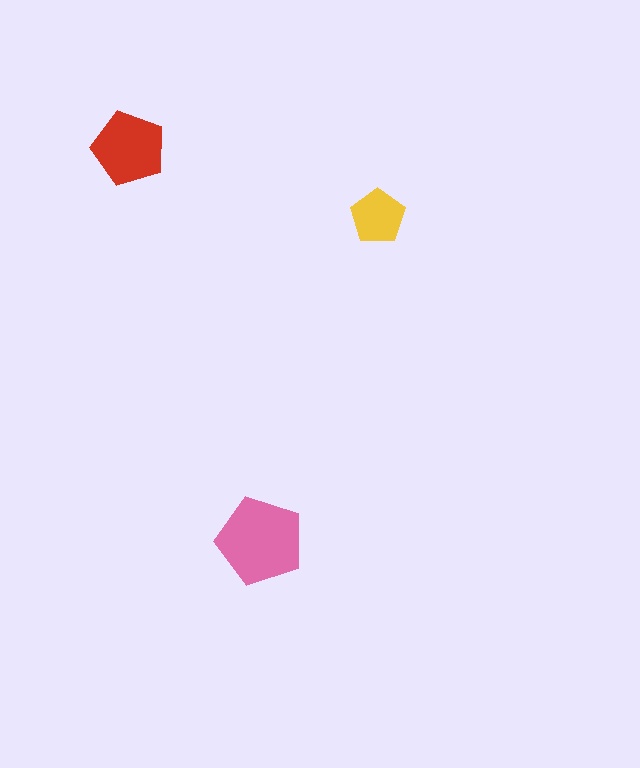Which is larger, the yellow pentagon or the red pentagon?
The red one.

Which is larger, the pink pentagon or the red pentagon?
The pink one.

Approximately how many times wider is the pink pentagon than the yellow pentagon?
About 1.5 times wider.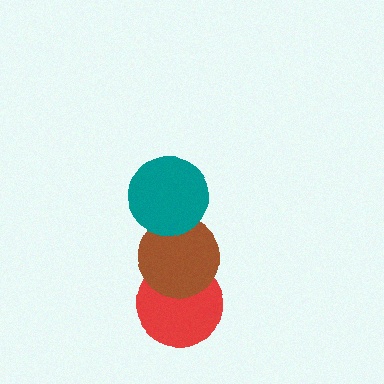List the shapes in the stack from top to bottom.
From top to bottom: the teal circle, the brown circle, the red circle.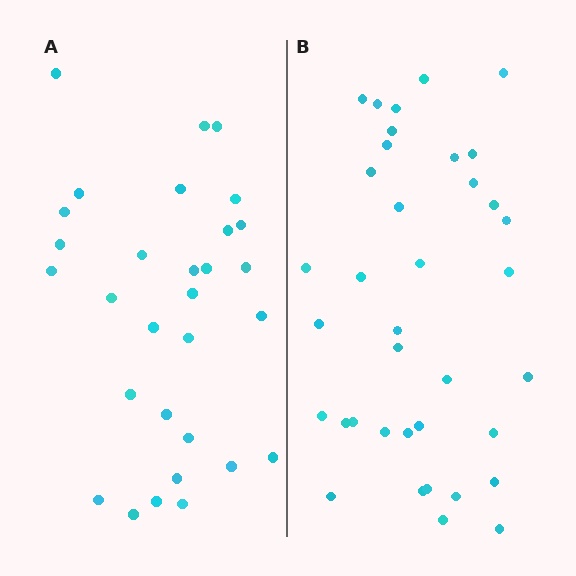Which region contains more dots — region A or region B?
Region B (the right region) has more dots.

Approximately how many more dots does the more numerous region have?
Region B has roughly 8 or so more dots than region A.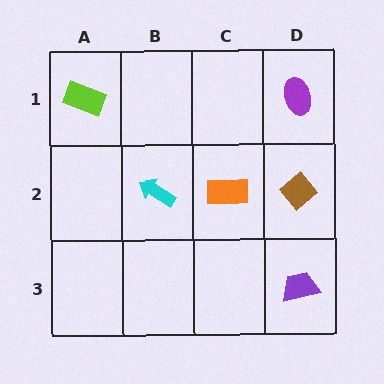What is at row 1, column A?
A lime rectangle.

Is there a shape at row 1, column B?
No, that cell is empty.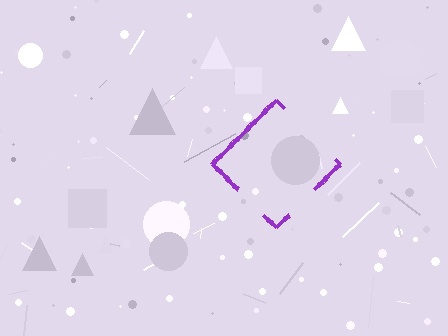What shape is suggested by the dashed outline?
The dashed outline suggests a diamond.